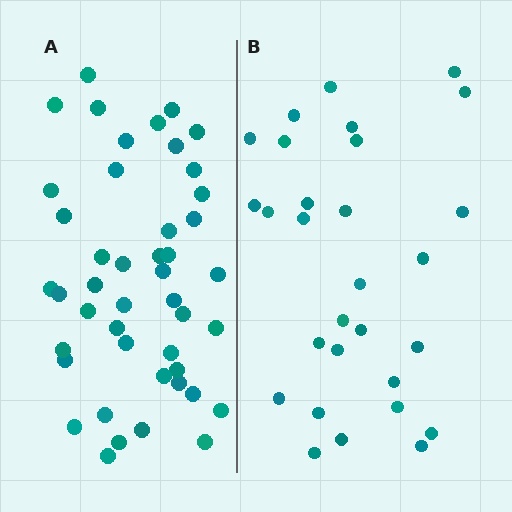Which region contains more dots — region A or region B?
Region A (the left region) has more dots.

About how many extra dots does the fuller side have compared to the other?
Region A has approximately 15 more dots than region B.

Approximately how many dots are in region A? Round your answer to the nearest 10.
About 40 dots. (The exact count is 45, which rounds to 40.)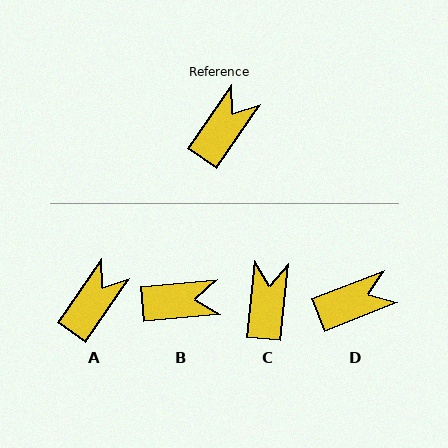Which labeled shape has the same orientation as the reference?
A.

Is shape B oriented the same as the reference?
No, it is off by about 50 degrees.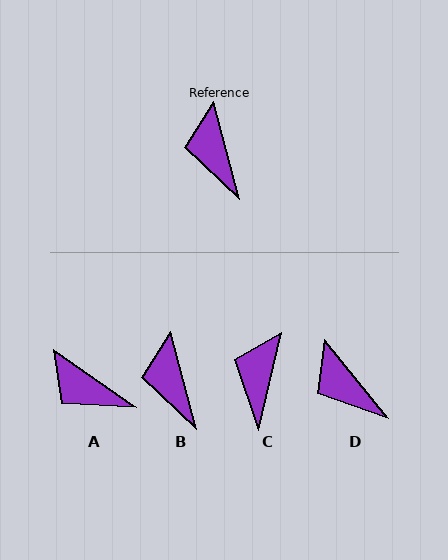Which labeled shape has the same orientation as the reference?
B.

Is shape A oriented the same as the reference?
No, it is off by about 40 degrees.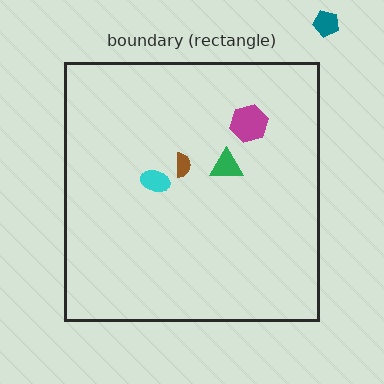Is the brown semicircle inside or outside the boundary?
Inside.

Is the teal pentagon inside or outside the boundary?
Outside.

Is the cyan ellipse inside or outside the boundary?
Inside.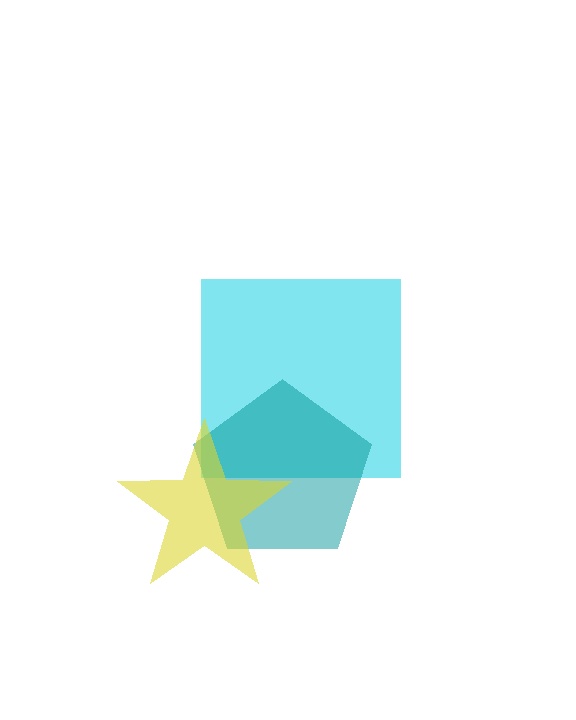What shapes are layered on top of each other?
The layered shapes are: a cyan square, a teal pentagon, a yellow star.